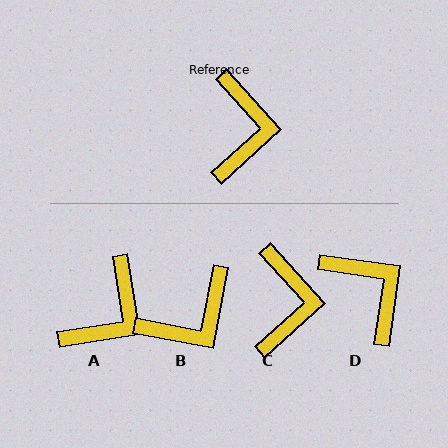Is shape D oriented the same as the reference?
No, it is off by about 40 degrees.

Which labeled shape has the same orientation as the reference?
C.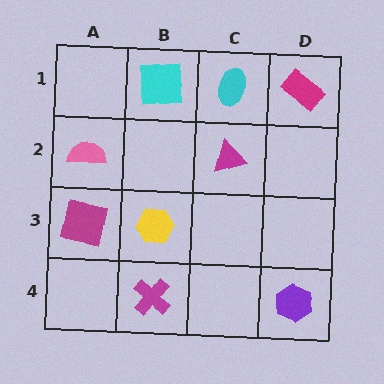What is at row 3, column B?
A yellow hexagon.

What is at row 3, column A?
A magenta square.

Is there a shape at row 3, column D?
No, that cell is empty.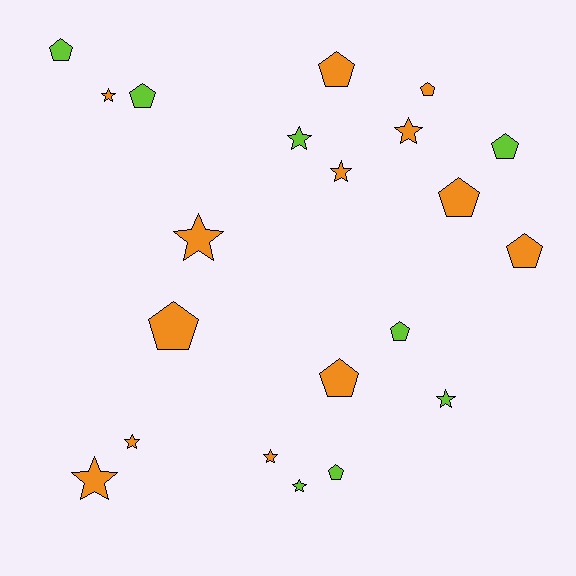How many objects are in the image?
There are 21 objects.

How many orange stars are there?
There are 7 orange stars.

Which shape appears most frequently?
Pentagon, with 11 objects.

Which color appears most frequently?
Orange, with 13 objects.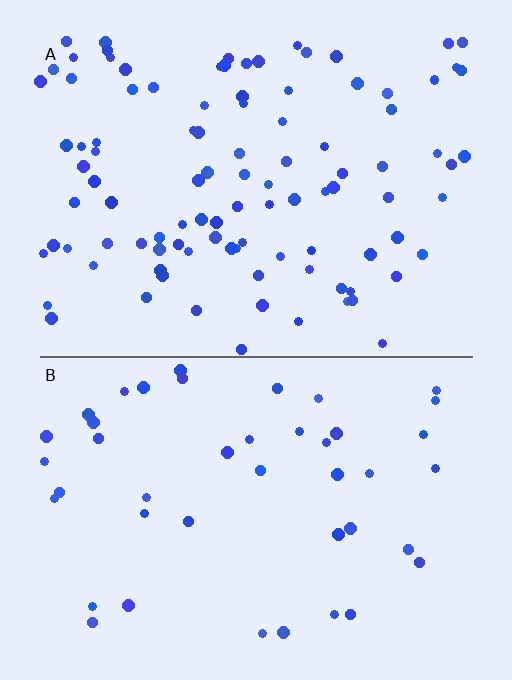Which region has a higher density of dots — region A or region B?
A (the top).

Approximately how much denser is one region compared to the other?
Approximately 2.3× — region A over region B.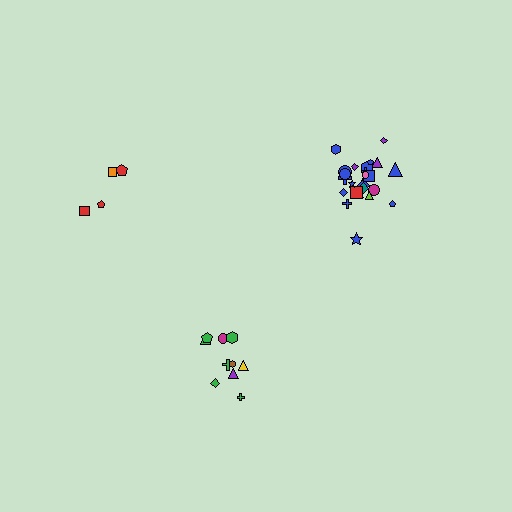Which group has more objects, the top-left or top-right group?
The top-right group.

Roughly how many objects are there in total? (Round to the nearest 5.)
Roughly 40 objects in total.